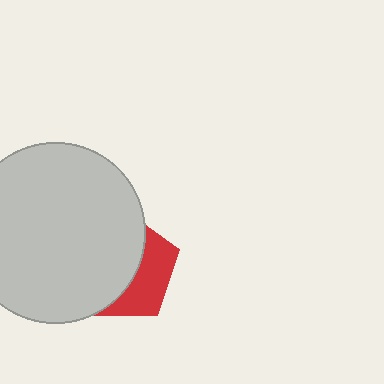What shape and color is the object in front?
The object in front is a light gray circle.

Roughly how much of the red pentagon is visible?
A small part of it is visible (roughly 37%).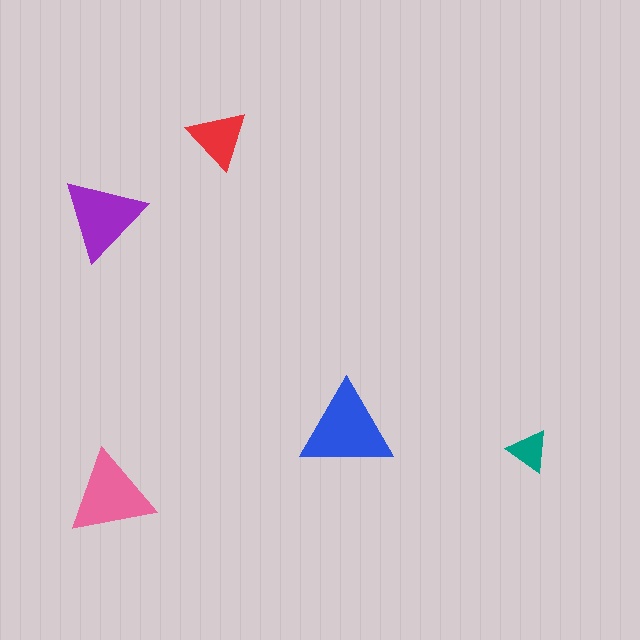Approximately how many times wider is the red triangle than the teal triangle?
About 1.5 times wider.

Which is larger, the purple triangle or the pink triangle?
The pink one.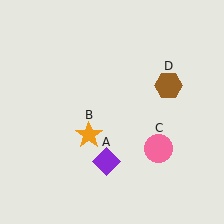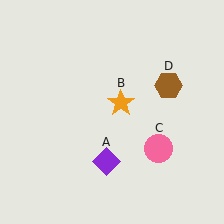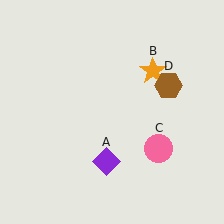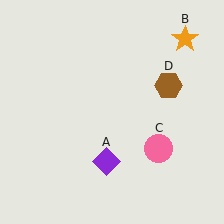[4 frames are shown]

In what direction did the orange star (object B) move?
The orange star (object B) moved up and to the right.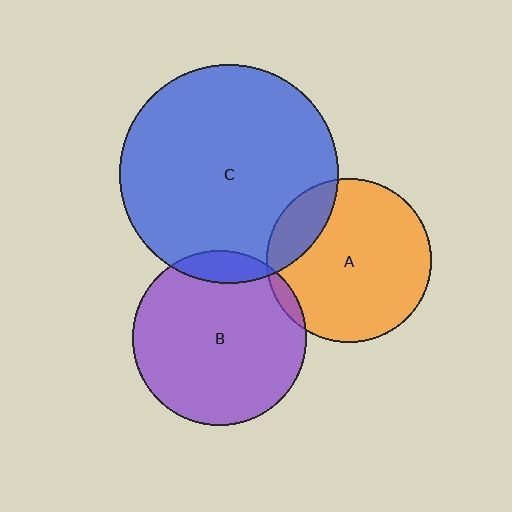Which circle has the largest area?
Circle C (blue).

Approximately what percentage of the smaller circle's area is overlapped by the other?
Approximately 5%.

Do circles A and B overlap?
Yes.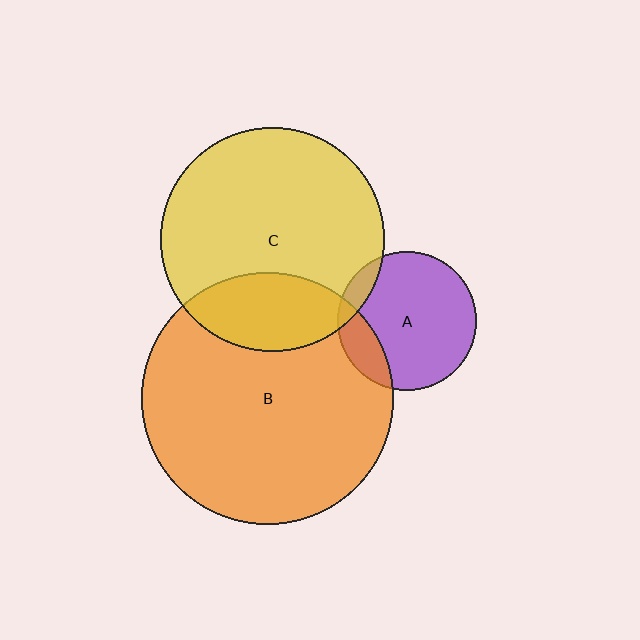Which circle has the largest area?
Circle B (orange).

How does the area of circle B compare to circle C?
Approximately 1.3 times.